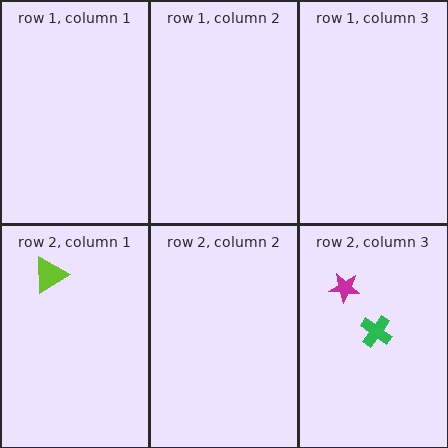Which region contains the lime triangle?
The row 2, column 1 region.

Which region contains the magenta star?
The row 2, column 3 region.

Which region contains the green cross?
The row 2, column 3 region.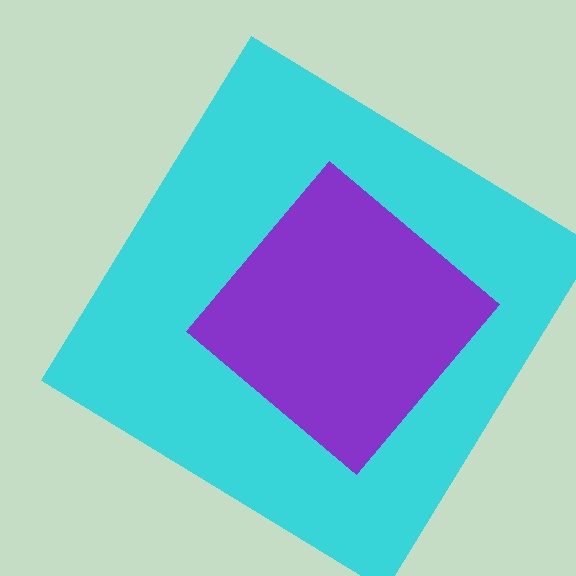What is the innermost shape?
The purple diamond.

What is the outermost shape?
The cyan diamond.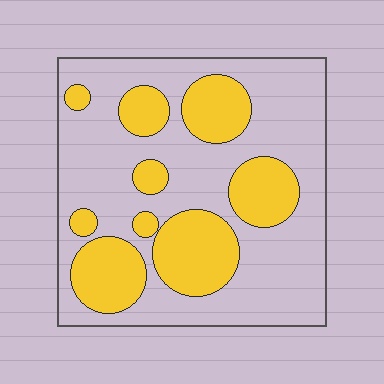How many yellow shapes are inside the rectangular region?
9.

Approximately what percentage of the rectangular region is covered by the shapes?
Approximately 35%.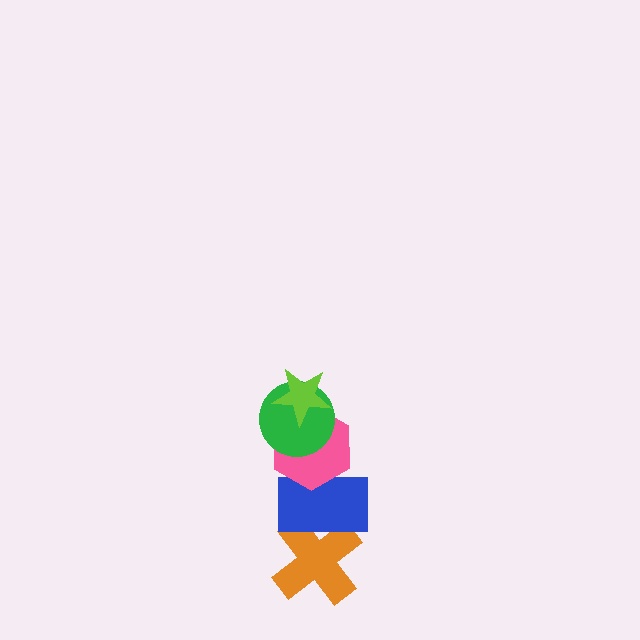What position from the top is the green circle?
The green circle is 2nd from the top.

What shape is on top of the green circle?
The lime star is on top of the green circle.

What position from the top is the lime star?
The lime star is 1st from the top.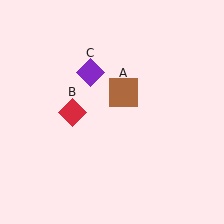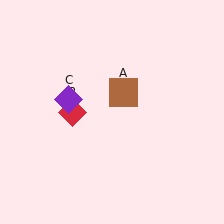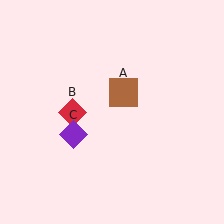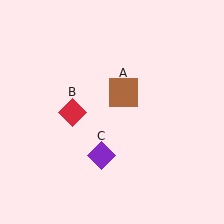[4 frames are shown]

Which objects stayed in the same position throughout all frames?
Brown square (object A) and red diamond (object B) remained stationary.